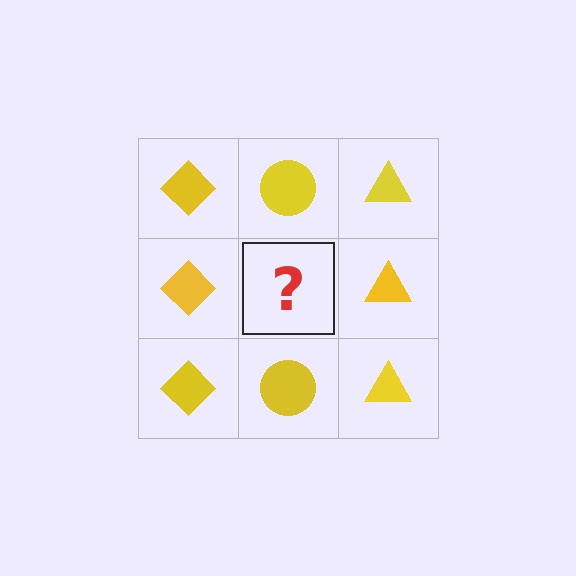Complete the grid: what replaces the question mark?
The question mark should be replaced with a yellow circle.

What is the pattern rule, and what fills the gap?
The rule is that each column has a consistent shape. The gap should be filled with a yellow circle.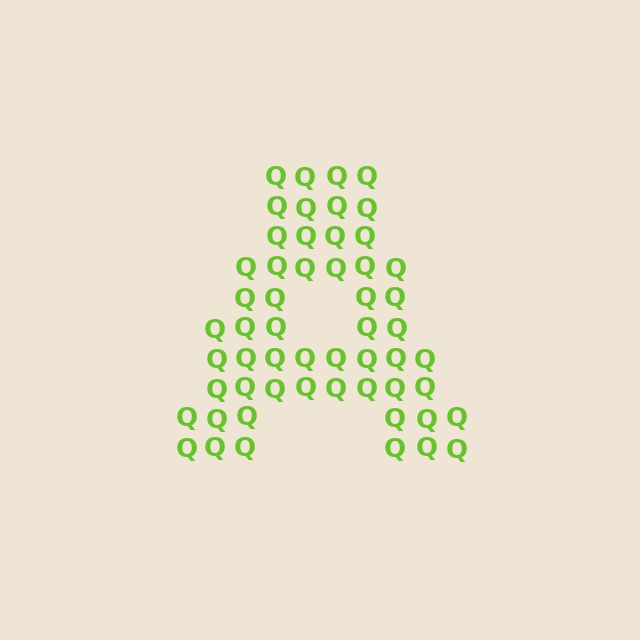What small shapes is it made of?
It is made of small letter Q's.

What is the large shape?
The large shape is the letter A.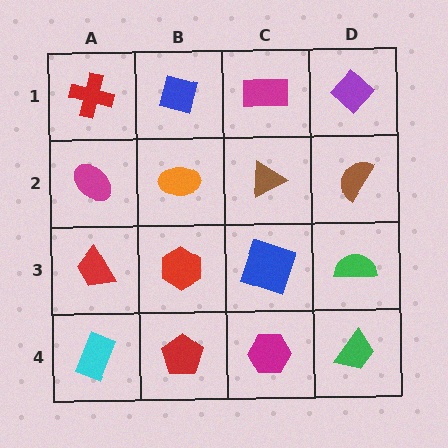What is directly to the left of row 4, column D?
A magenta hexagon.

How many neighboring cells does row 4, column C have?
3.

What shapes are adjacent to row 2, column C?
A magenta rectangle (row 1, column C), a blue square (row 3, column C), an orange ellipse (row 2, column B), a brown semicircle (row 2, column D).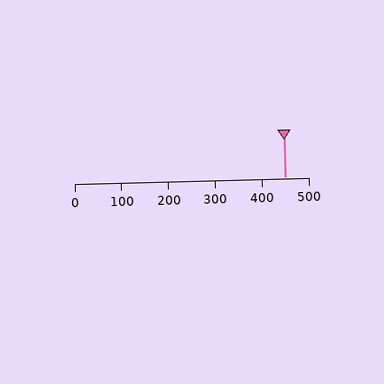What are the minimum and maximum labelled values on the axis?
The axis runs from 0 to 500.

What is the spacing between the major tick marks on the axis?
The major ticks are spaced 100 apart.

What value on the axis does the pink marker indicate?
The marker indicates approximately 450.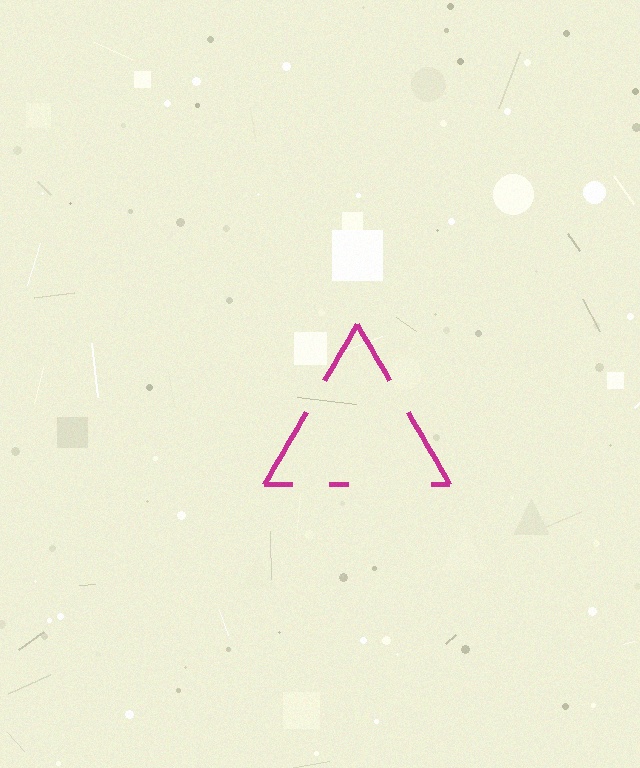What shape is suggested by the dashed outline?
The dashed outline suggests a triangle.